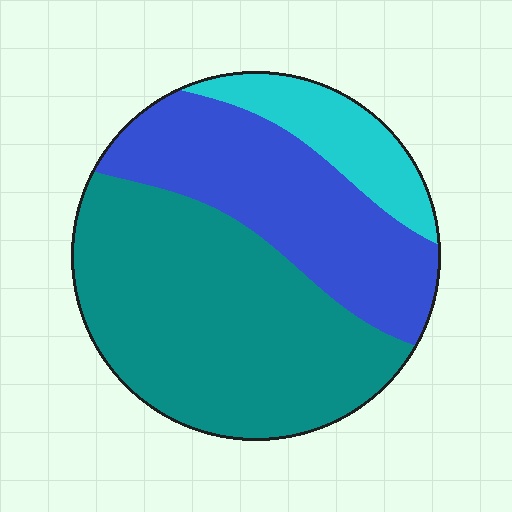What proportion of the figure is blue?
Blue takes up between a quarter and a half of the figure.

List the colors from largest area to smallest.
From largest to smallest: teal, blue, cyan.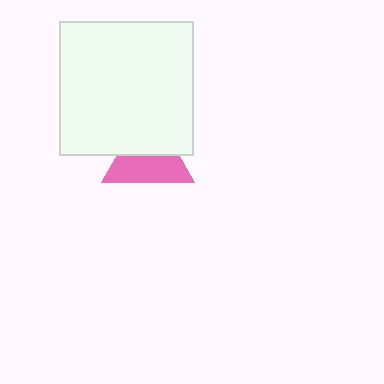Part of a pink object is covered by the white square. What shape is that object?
It is a triangle.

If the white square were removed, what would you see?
You would see the complete pink triangle.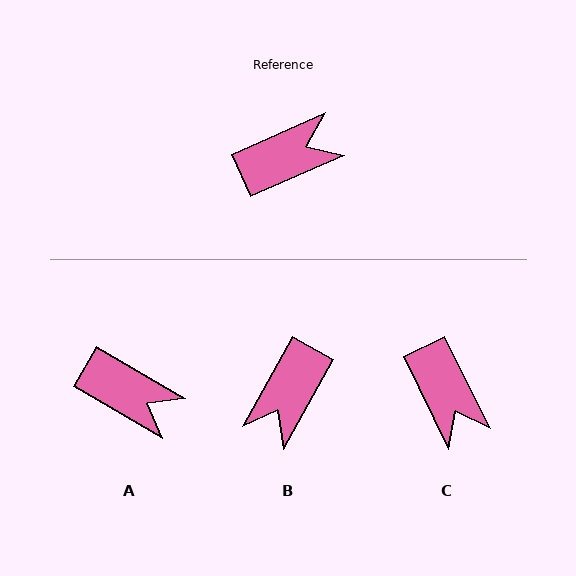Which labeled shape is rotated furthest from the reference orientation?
B, about 143 degrees away.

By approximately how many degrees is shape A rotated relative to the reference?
Approximately 54 degrees clockwise.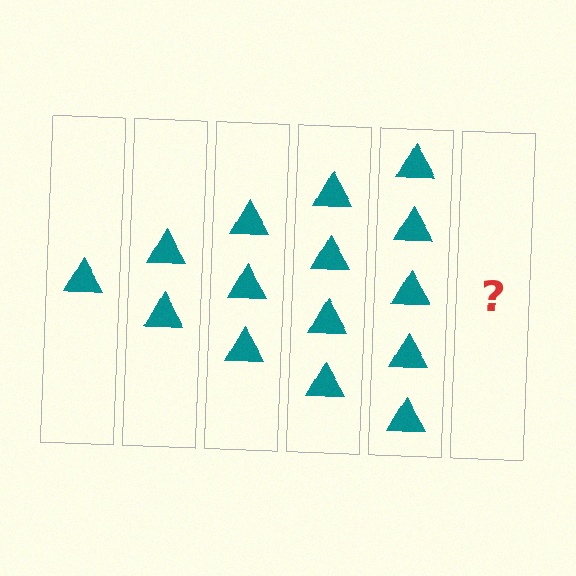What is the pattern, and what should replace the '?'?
The pattern is that each step adds one more triangle. The '?' should be 6 triangles.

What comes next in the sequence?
The next element should be 6 triangles.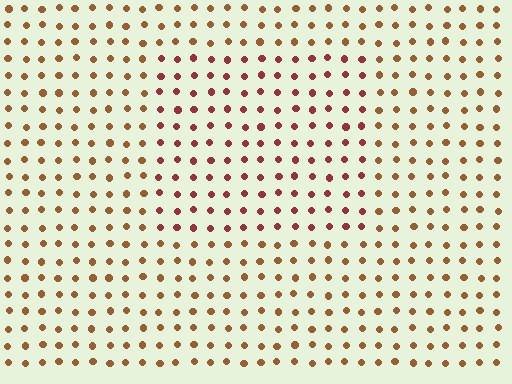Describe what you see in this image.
The image is filled with small brown elements in a uniform arrangement. A rectangle-shaped region is visible where the elements are tinted to a slightly different hue, forming a subtle color boundary.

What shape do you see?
I see a rectangle.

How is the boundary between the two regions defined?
The boundary is defined purely by a slight shift in hue (about 33 degrees). Spacing, size, and orientation are identical on both sides.